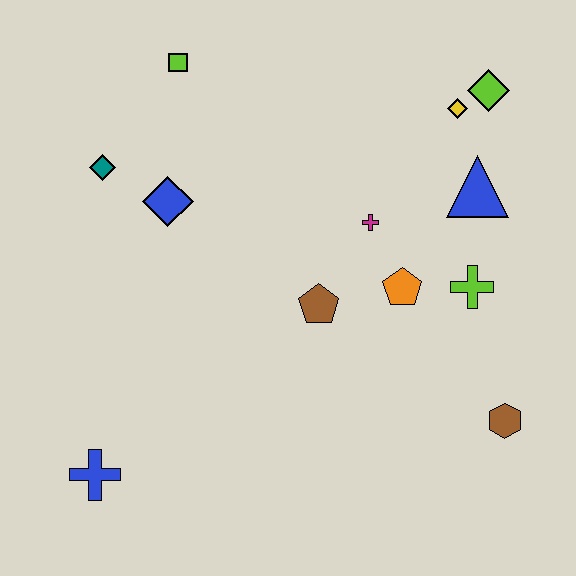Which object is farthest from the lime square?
The brown hexagon is farthest from the lime square.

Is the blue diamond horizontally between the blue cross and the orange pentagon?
Yes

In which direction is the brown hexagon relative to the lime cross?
The brown hexagon is below the lime cross.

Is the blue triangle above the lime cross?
Yes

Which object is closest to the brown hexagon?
The lime cross is closest to the brown hexagon.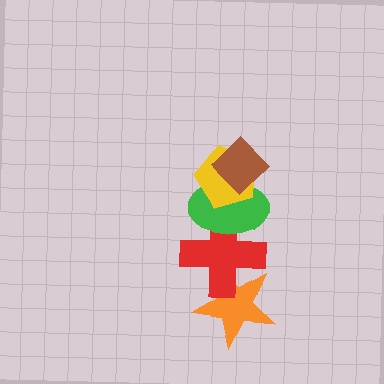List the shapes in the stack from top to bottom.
From top to bottom: the brown diamond, the yellow pentagon, the green ellipse, the red cross, the orange star.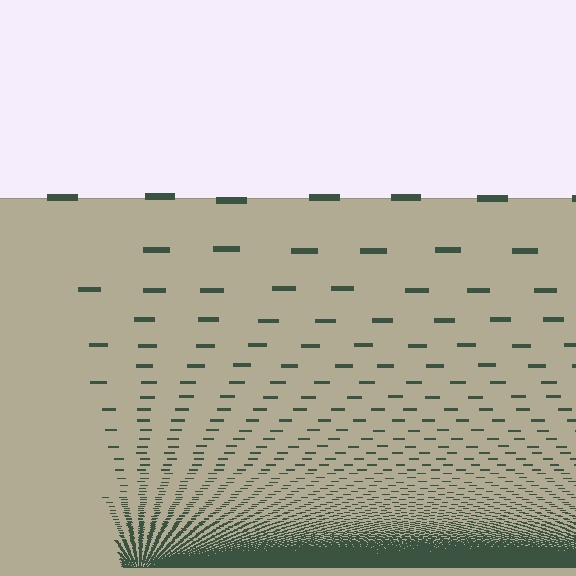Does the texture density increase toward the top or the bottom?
Density increases toward the bottom.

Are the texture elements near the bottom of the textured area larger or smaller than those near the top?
Smaller. The gradient is inverted — elements near the bottom are smaller and denser.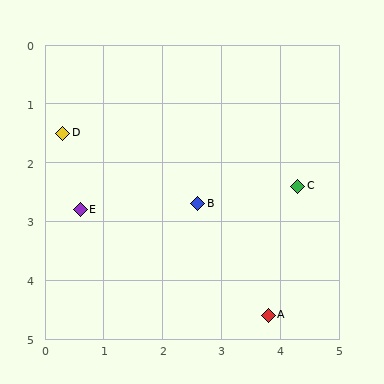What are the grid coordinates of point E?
Point E is at approximately (0.6, 2.8).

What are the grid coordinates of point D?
Point D is at approximately (0.3, 1.5).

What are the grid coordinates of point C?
Point C is at approximately (4.3, 2.4).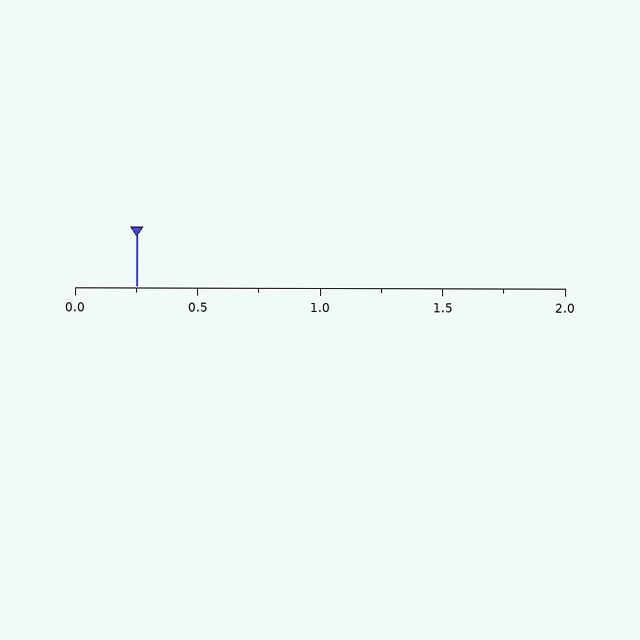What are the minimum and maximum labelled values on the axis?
The axis runs from 0.0 to 2.0.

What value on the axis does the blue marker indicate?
The marker indicates approximately 0.25.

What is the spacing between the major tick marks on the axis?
The major ticks are spaced 0.5 apart.